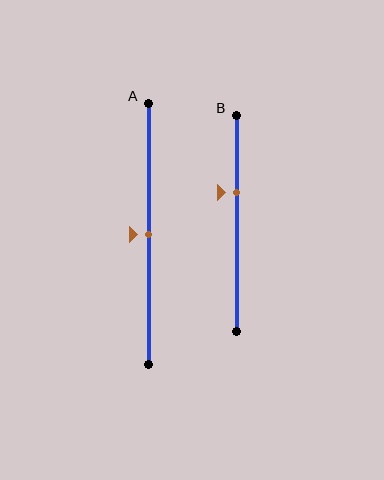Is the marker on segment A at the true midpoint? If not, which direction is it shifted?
Yes, the marker on segment A is at the true midpoint.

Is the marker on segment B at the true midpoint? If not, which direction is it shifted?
No, the marker on segment B is shifted upward by about 14% of the segment length.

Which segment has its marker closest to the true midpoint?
Segment A has its marker closest to the true midpoint.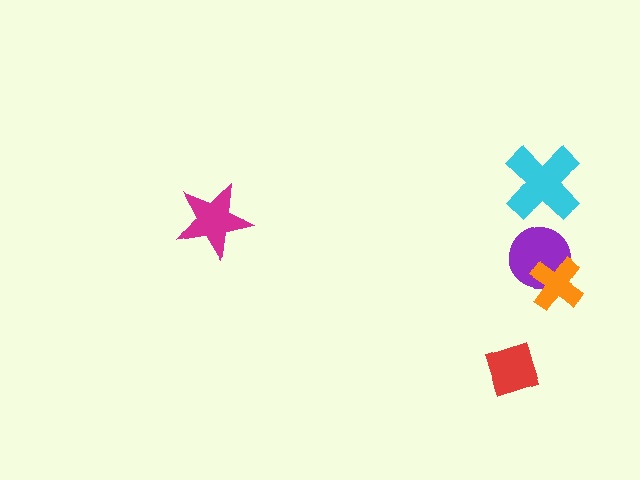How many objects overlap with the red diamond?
0 objects overlap with the red diamond.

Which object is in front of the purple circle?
The orange cross is in front of the purple circle.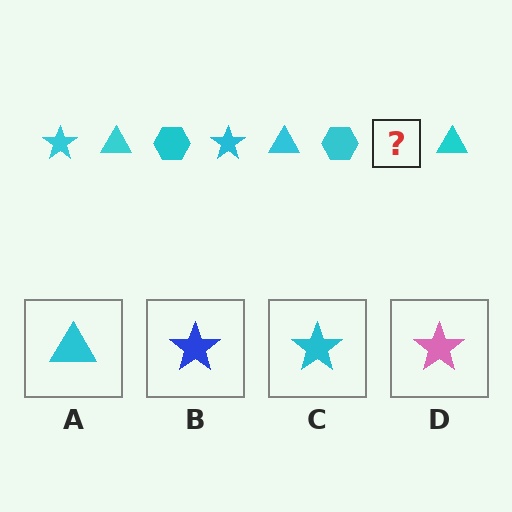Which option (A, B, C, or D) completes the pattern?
C.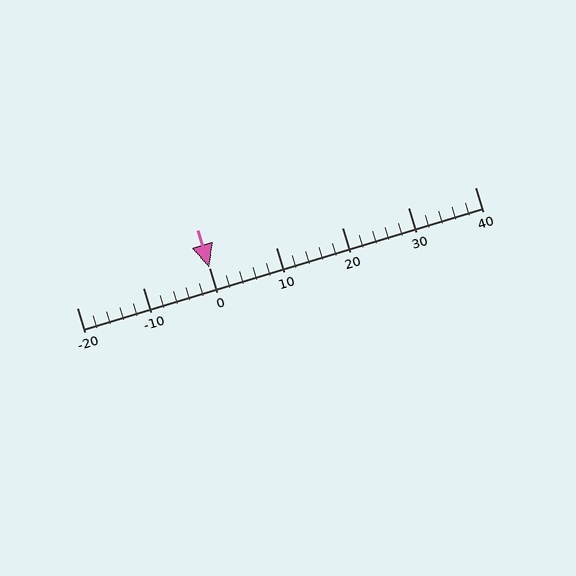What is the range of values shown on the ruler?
The ruler shows values from -20 to 40.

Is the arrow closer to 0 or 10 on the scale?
The arrow is closer to 0.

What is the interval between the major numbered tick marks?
The major tick marks are spaced 10 units apart.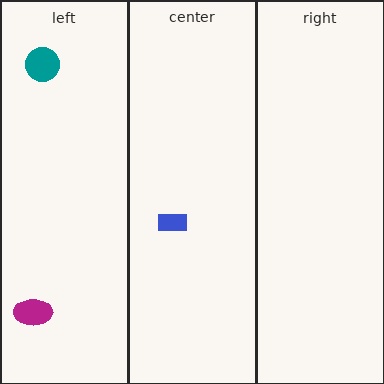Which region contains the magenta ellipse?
The left region.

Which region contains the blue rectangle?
The center region.